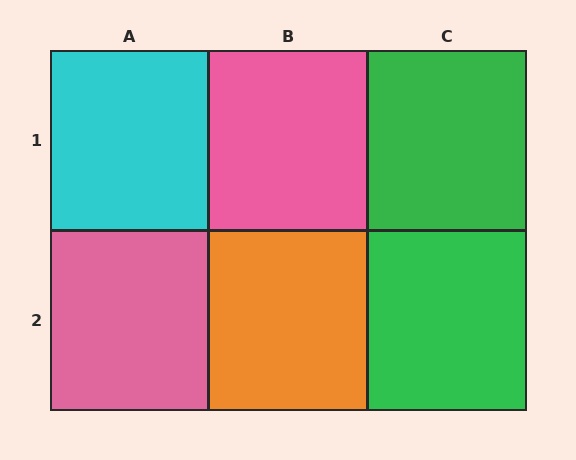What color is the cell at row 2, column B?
Orange.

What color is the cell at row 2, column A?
Pink.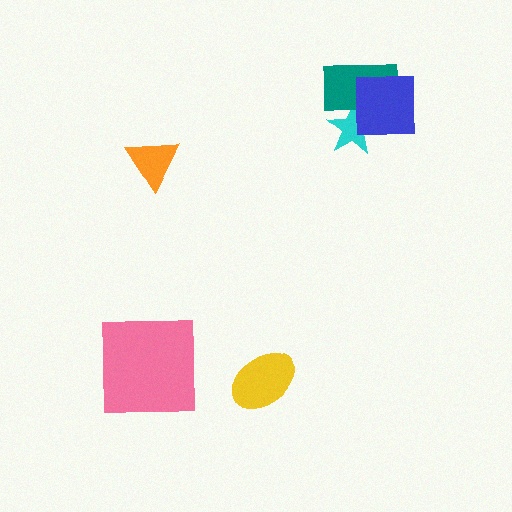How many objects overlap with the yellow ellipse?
0 objects overlap with the yellow ellipse.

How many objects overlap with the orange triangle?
0 objects overlap with the orange triangle.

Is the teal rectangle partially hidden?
Yes, it is partially covered by another shape.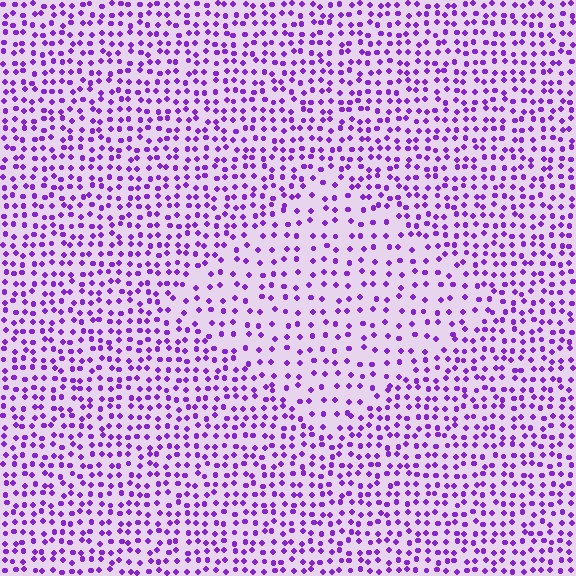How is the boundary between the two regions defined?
The boundary is defined by a change in element density (approximately 1.8x ratio). All elements are the same color, size, and shape.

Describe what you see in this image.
The image contains small purple elements arranged at two different densities. A diamond-shaped region is visible where the elements are less densely packed than the surrounding area.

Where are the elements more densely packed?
The elements are more densely packed outside the diamond boundary.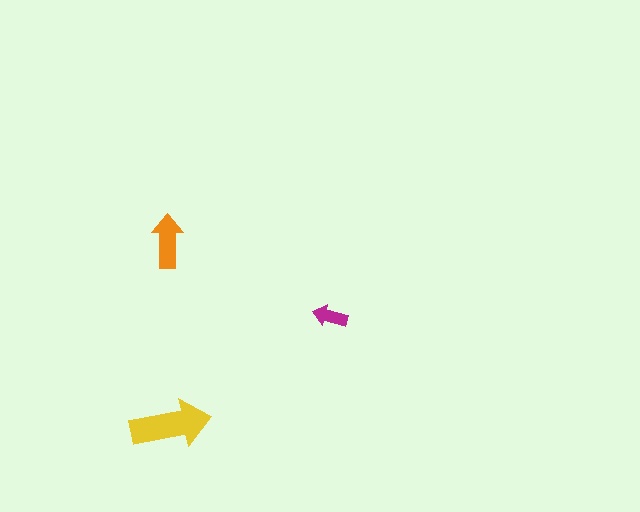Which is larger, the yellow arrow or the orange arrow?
The yellow one.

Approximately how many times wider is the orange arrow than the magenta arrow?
About 1.5 times wider.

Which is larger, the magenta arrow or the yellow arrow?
The yellow one.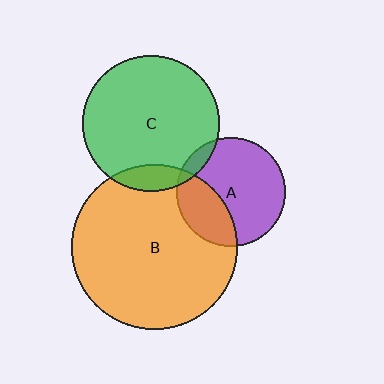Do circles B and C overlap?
Yes.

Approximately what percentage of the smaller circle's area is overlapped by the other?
Approximately 10%.